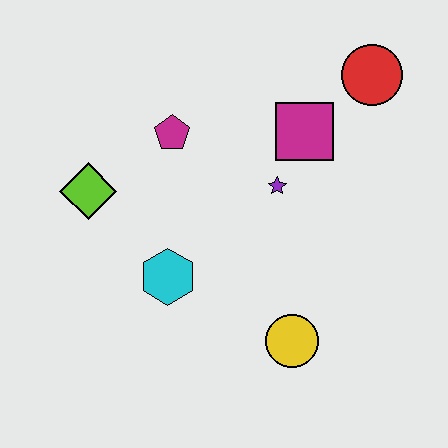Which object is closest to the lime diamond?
The magenta pentagon is closest to the lime diamond.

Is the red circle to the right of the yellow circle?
Yes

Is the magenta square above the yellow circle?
Yes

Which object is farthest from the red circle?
The lime diamond is farthest from the red circle.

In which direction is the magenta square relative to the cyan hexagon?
The magenta square is above the cyan hexagon.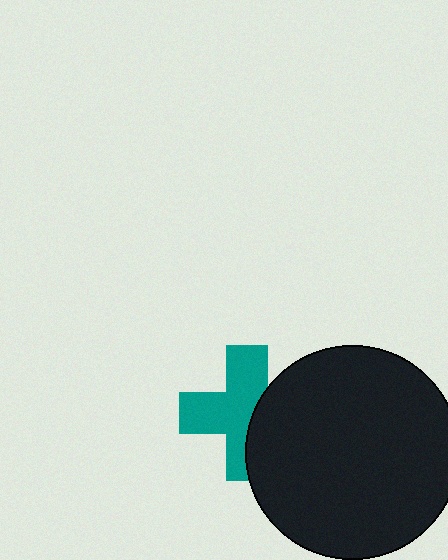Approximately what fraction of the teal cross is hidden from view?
Roughly 38% of the teal cross is hidden behind the black circle.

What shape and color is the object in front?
The object in front is a black circle.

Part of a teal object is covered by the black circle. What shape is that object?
It is a cross.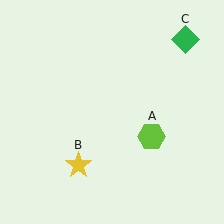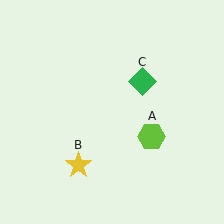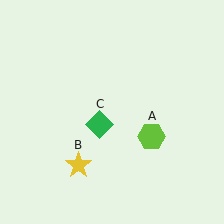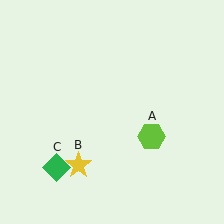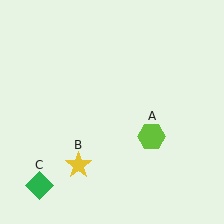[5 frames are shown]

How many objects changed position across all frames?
1 object changed position: green diamond (object C).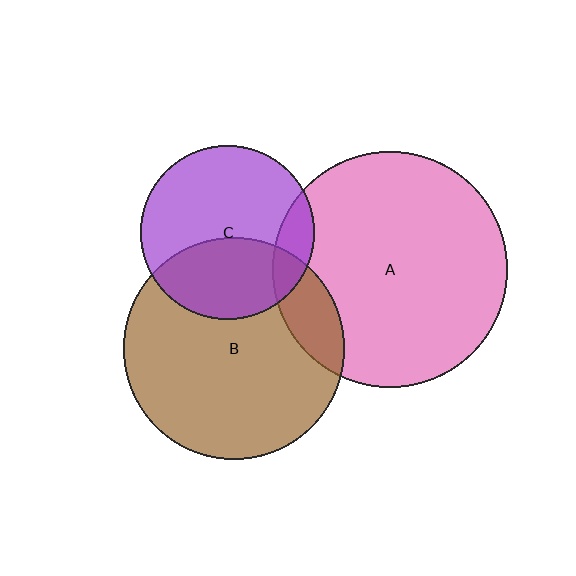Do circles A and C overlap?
Yes.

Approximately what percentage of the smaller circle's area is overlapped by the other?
Approximately 15%.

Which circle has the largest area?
Circle A (pink).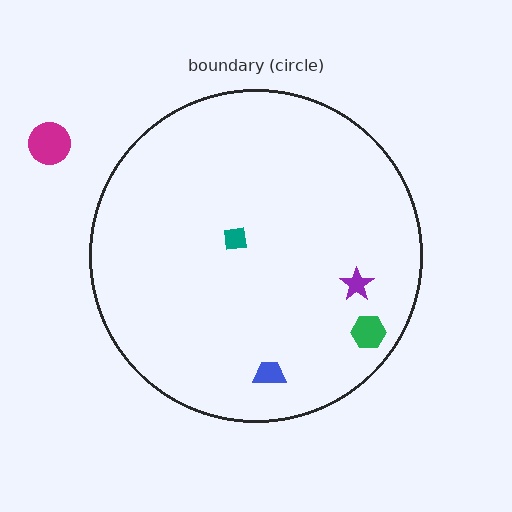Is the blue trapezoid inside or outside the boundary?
Inside.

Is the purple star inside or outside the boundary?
Inside.